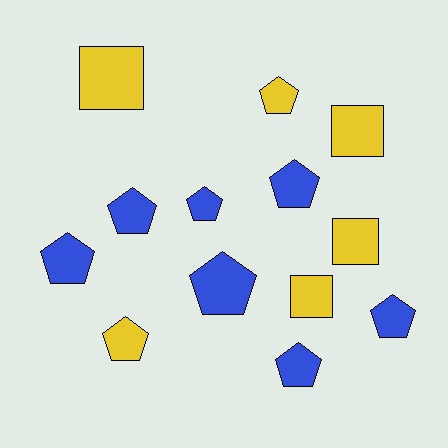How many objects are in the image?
There are 13 objects.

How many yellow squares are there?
There are 4 yellow squares.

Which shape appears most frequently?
Pentagon, with 9 objects.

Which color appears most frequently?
Blue, with 7 objects.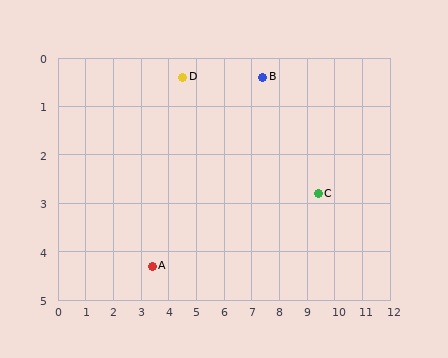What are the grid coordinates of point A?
Point A is at approximately (3.4, 4.3).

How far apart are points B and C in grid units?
Points B and C are about 3.1 grid units apart.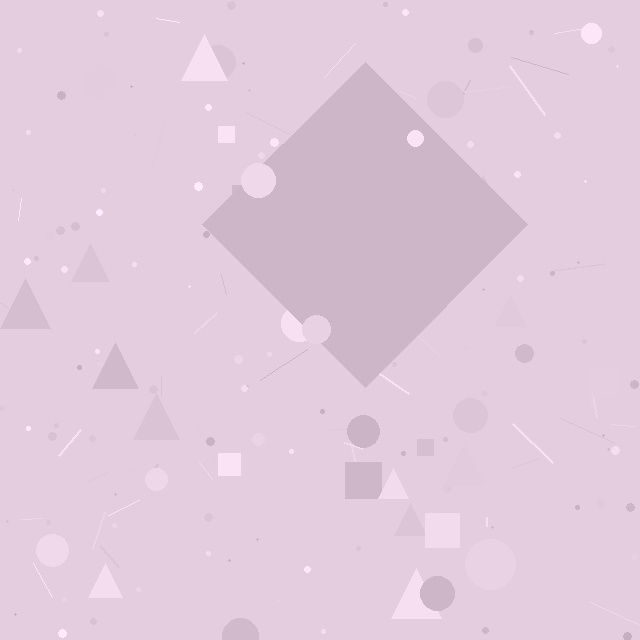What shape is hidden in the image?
A diamond is hidden in the image.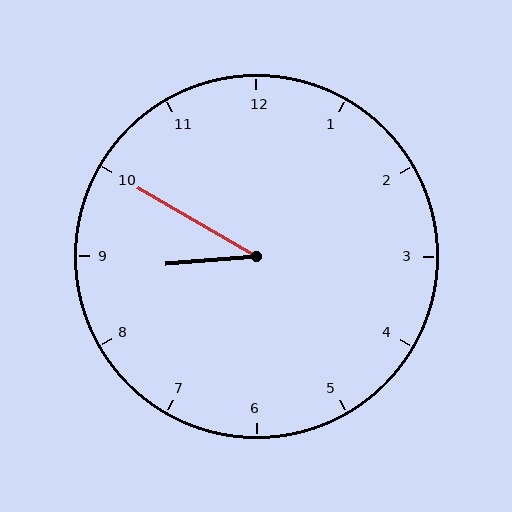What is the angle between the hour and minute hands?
Approximately 35 degrees.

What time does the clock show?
8:50.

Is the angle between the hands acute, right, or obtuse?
It is acute.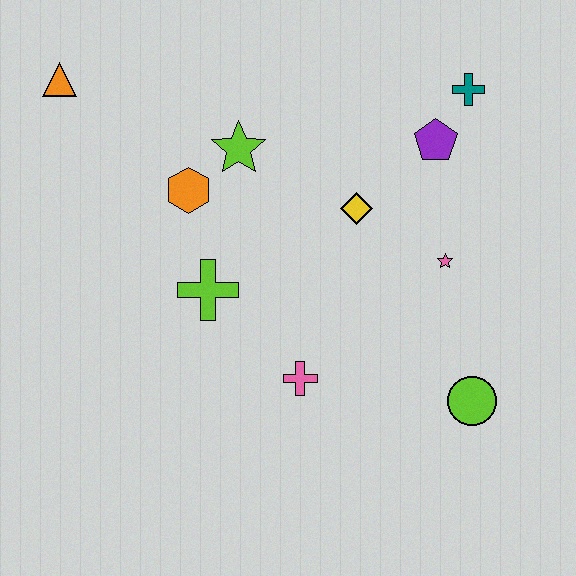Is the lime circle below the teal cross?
Yes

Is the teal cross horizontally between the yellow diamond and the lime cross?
No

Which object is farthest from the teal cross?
The orange triangle is farthest from the teal cross.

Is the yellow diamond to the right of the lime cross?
Yes